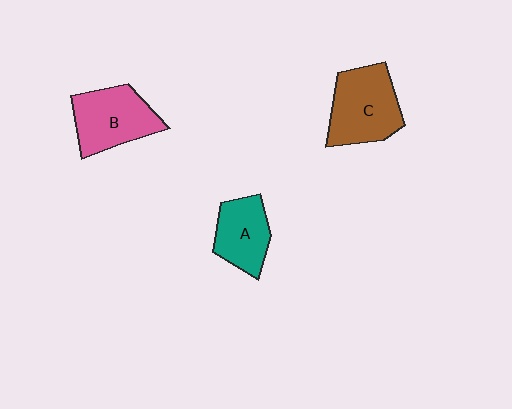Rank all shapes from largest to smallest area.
From largest to smallest: C (brown), B (pink), A (teal).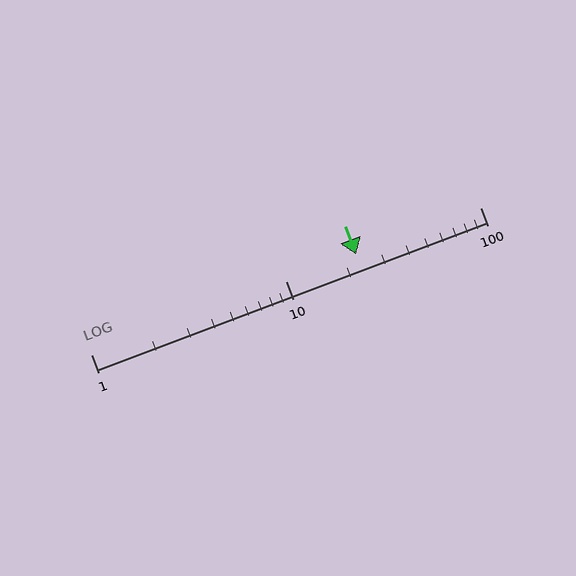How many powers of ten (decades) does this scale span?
The scale spans 2 decades, from 1 to 100.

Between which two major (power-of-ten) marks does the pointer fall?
The pointer is between 10 and 100.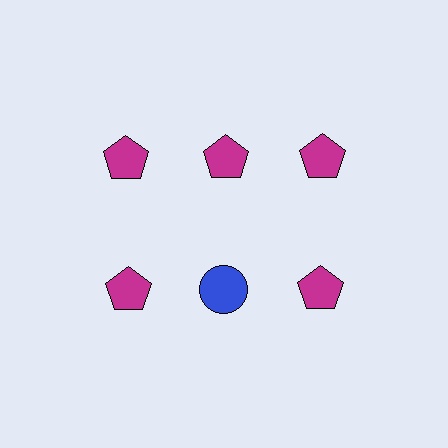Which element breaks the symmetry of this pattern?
The blue circle in the second row, second from left column breaks the symmetry. All other shapes are magenta pentagons.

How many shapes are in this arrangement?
There are 6 shapes arranged in a grid pattern.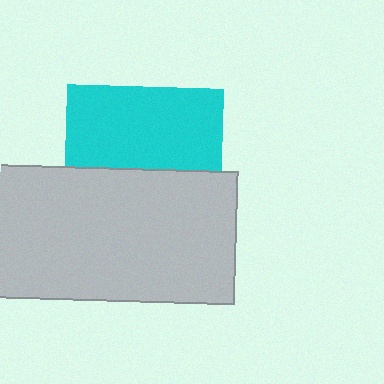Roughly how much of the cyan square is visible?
About half of it is visible (roughly 52%).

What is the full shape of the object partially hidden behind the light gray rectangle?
The partially hidden object is a cyan square.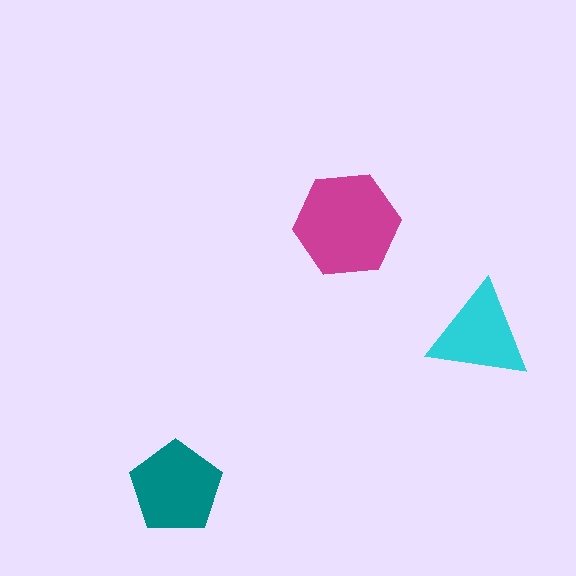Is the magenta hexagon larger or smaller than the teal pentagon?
Larger.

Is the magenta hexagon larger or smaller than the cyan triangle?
Larger.